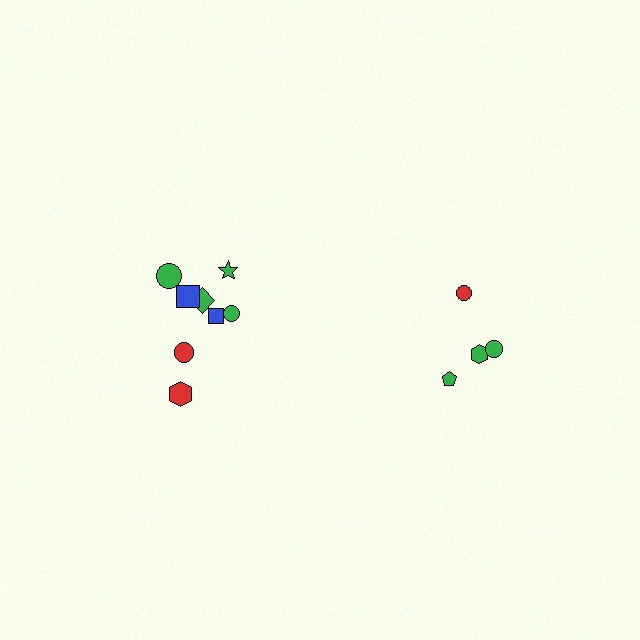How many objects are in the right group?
There are 4 objects.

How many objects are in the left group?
There are 8 objects.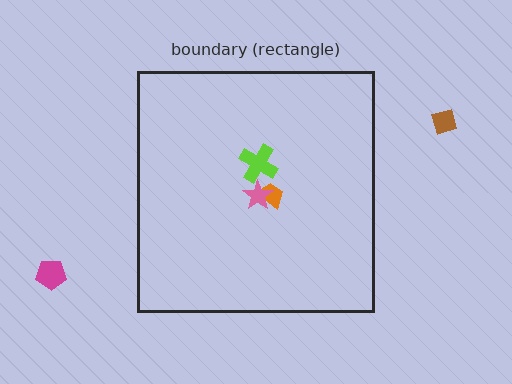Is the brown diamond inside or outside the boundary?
Outside.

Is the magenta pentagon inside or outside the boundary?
Outside.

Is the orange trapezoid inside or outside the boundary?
Inside.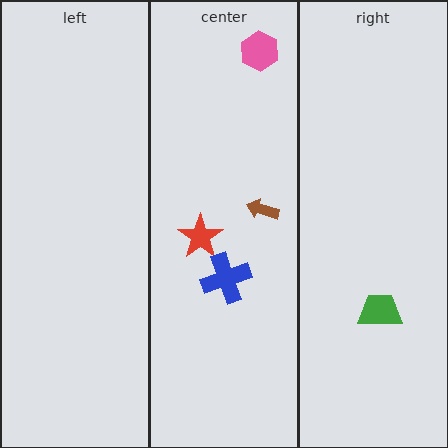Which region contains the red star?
The center region.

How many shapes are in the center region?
4.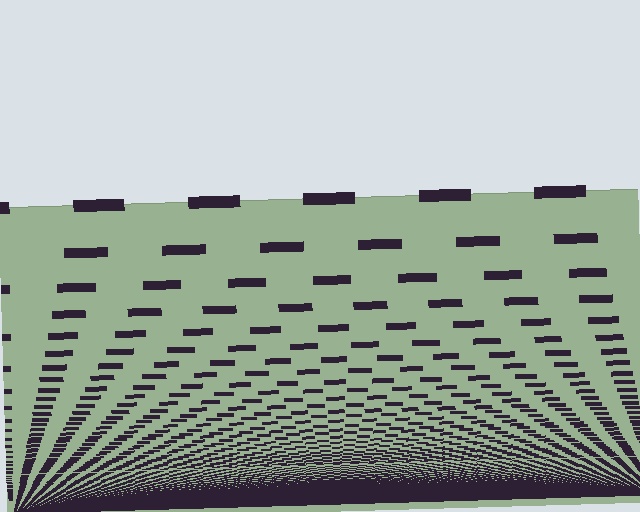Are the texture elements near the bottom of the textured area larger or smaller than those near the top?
Smaller. The gradient is inverted — elements near the bottom are smaller and denser.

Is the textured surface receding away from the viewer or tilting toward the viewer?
The surface appears to tilt toward the viewer. Texture elements get larger and sparser toward the top.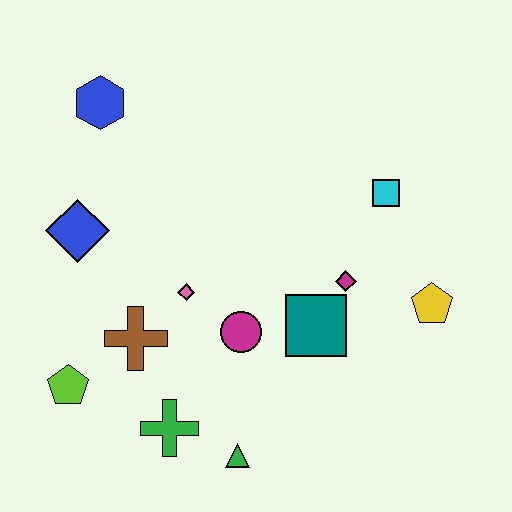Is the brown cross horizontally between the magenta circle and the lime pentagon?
Yes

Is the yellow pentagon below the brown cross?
No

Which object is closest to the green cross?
The green triangle is closest to the green cross.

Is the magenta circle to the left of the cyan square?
Yes